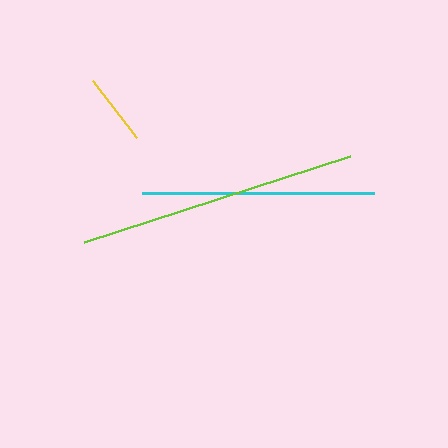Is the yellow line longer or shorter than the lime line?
The lime line is longer than the yellow line.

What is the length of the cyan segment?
The cyan segment is approximately 232 pixels long.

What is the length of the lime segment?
The lime segment is approximately 280 pixels long.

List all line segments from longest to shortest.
From longest to shortest: lime, cyan, yellow.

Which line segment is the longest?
The lime line is the longest at approximately 280 pixels.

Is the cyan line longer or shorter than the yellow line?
The cyan line is longer than the yellow line.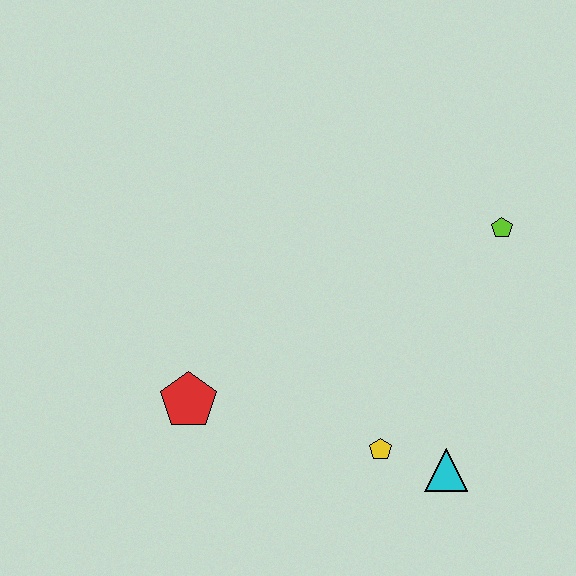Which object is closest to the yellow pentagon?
The cyan triangle is closest to the yellow pentagon.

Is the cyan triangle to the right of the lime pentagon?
No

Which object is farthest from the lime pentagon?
The red pentagon is farthest from the lime pentagon.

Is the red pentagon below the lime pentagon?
Yes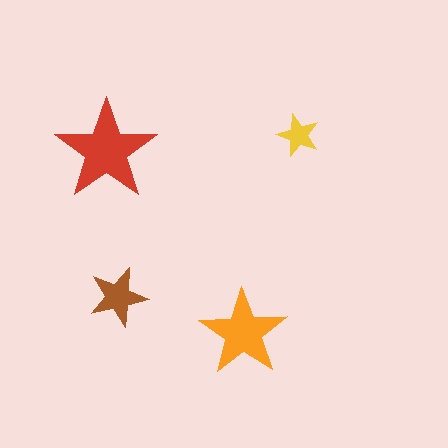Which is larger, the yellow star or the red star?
The red one.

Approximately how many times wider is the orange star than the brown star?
About 1.5 times wider.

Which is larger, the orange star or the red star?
The red one.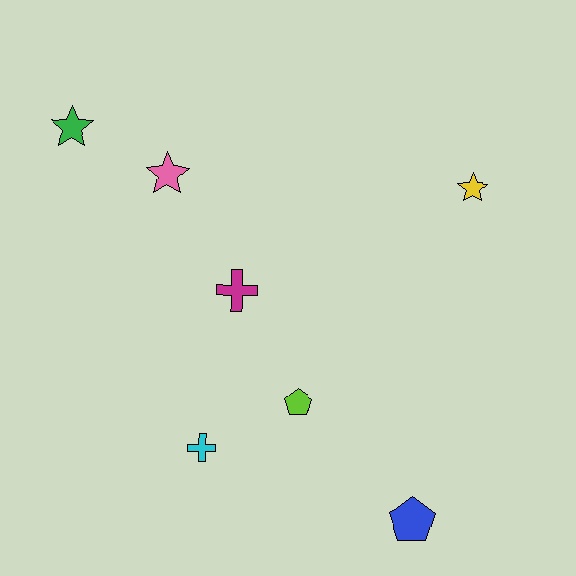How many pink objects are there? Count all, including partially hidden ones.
There is 1 pink object.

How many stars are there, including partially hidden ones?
There are 3 stars.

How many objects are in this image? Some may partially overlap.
There are 7 objects.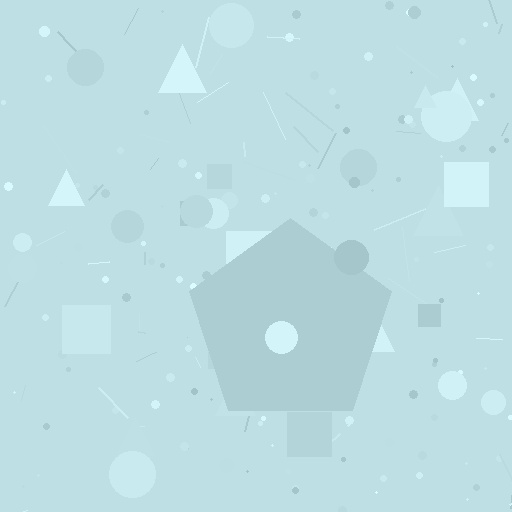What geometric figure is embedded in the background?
A pentagon is embedded in the background.